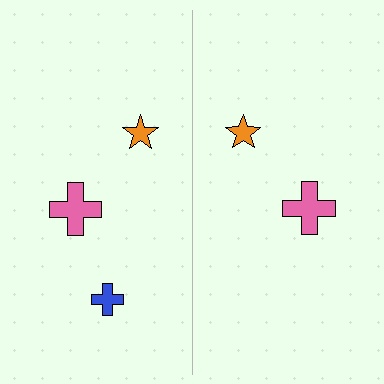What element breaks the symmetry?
A blue cross is missing from the right side.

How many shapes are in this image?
There are 5 shapes in this image.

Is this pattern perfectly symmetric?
No, the pattern is not perfectly symmetric. A blue cross is missing from the right side.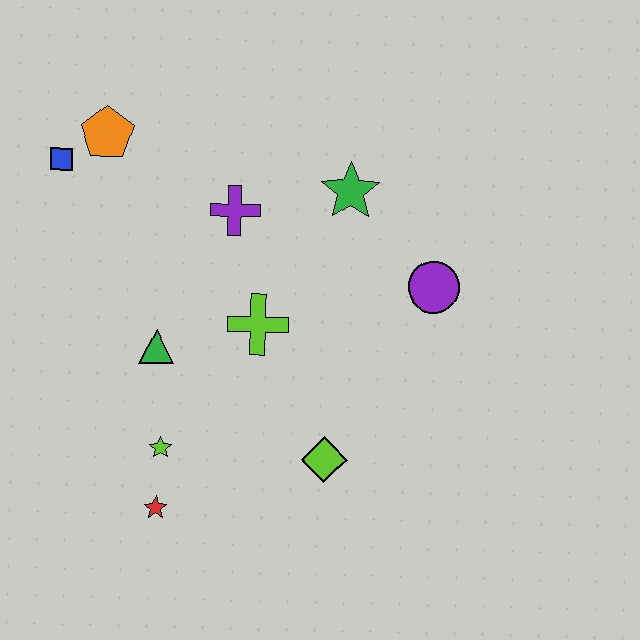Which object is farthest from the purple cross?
The red star is farthest from the purple cross.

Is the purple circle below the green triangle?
No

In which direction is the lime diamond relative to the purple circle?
The lime diamond is below the purple circle.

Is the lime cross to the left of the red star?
No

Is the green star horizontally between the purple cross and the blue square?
No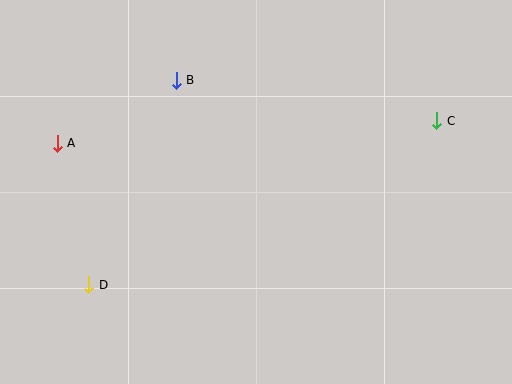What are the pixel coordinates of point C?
Point C is at (437, 121).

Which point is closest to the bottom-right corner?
Point C is closest to the bottom-right corner.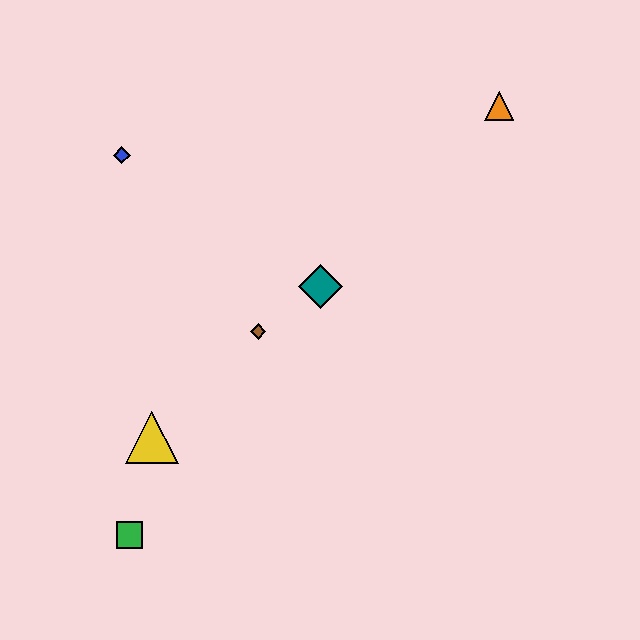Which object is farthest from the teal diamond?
The green square is farthest from the teal diamond.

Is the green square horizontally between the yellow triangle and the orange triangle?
No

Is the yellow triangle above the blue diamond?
No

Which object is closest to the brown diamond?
The teal diamond is closest to the brown diamond.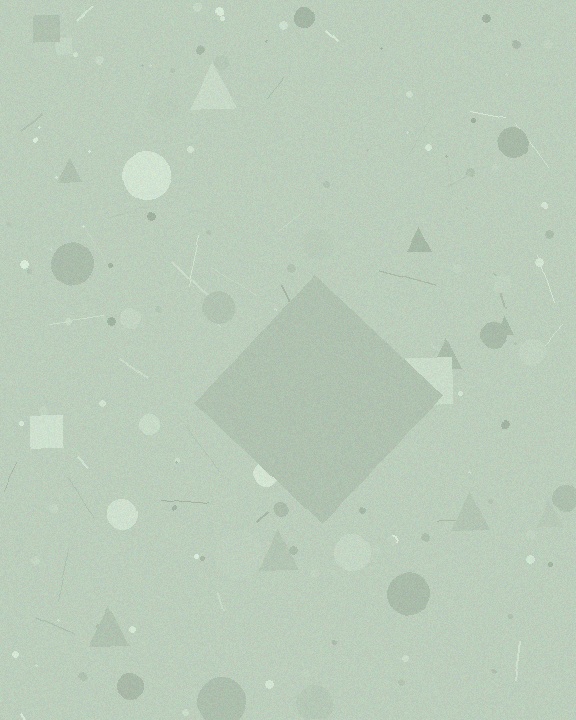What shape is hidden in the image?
A diamond is hidden in the image.